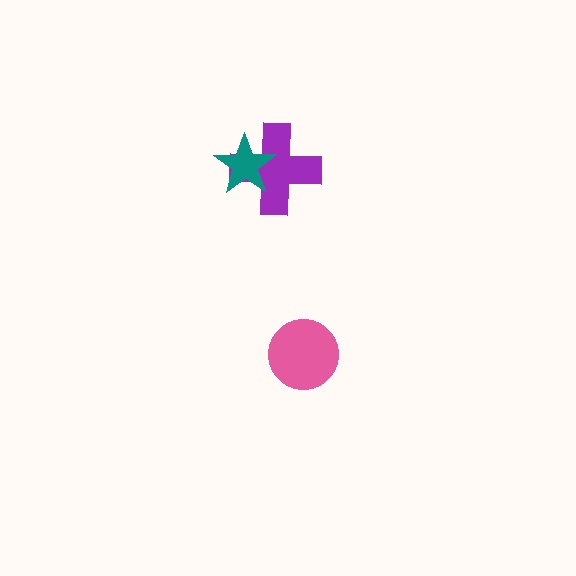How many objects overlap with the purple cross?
1 object overlaps with the purple cross.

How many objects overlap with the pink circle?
0 objects overlap with the pink circle.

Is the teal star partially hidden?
No, no other shape covers it.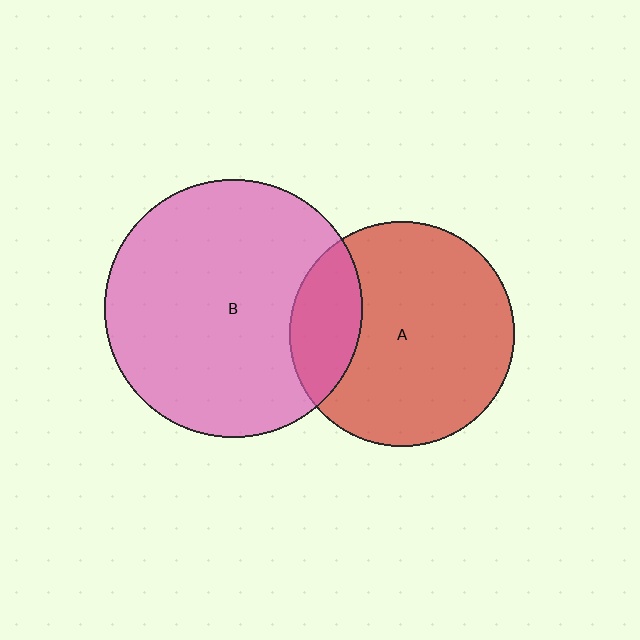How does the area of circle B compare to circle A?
Approximately 1.3 times.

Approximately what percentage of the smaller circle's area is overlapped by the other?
Approximately 20%.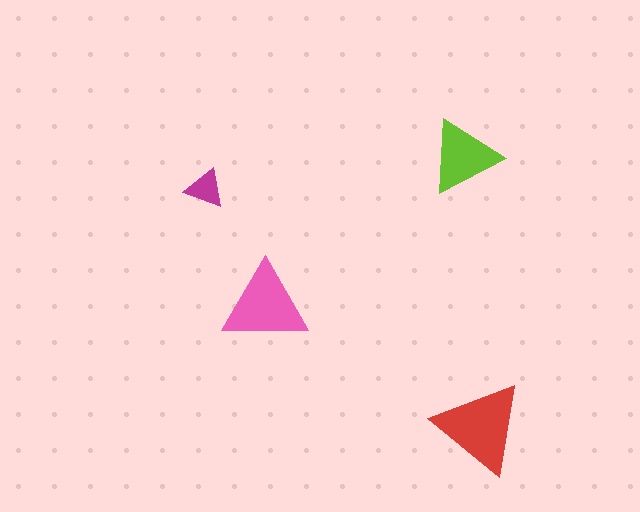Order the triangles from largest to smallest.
the red one, the pink one, the lime one, the magenta one.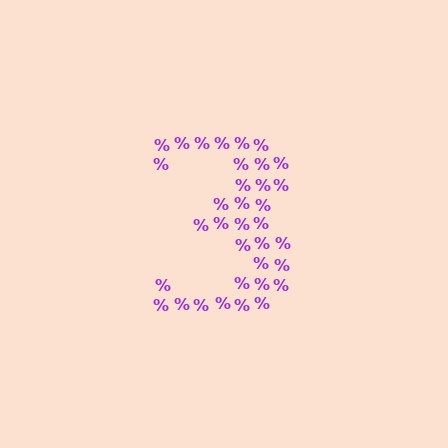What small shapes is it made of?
It is made of small percent signs.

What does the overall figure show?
The overall figure shows the digit 3.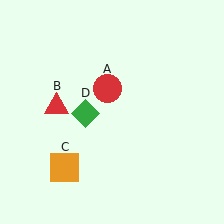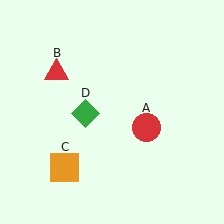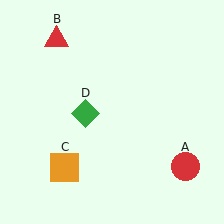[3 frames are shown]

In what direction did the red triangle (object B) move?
The red triangle (object B) moved up.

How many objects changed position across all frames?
2 objects changed position: red circle (object A), red triangle (object B).